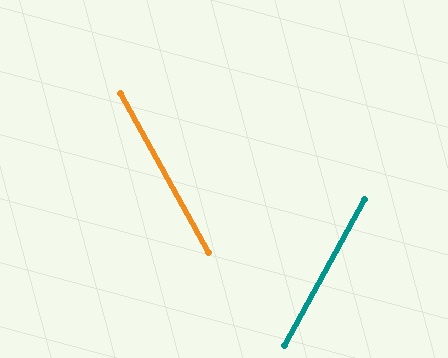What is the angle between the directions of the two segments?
Approximately 58 degrees.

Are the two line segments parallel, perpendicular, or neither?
Neither parallel nor perpendicular — they differ by about 58°.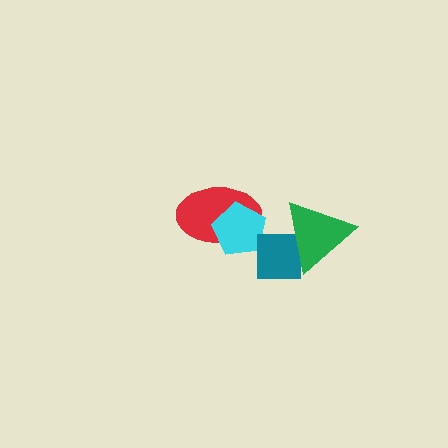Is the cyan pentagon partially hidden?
Yes, it is partially covered by another shape.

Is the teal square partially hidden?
Yes, it is partially covered by another shape.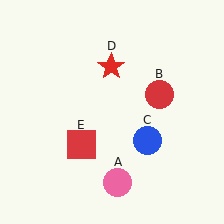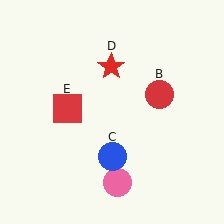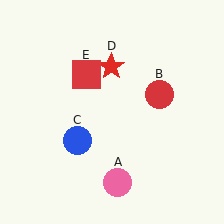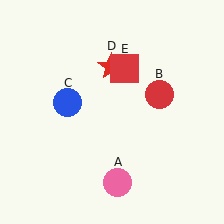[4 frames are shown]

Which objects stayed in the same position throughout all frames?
Pink circle (object A) and red circle (object B) and red star (object D) remained stationary.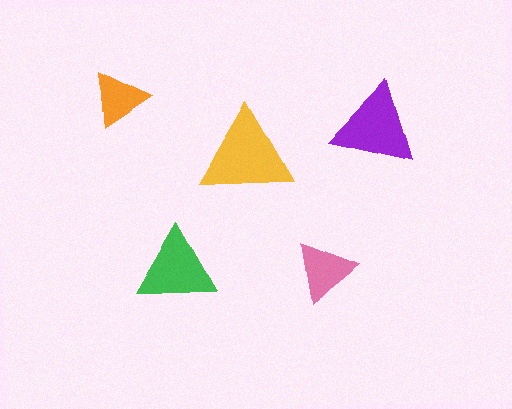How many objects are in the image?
There are 5 objects in the image.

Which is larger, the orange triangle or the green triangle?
The green one.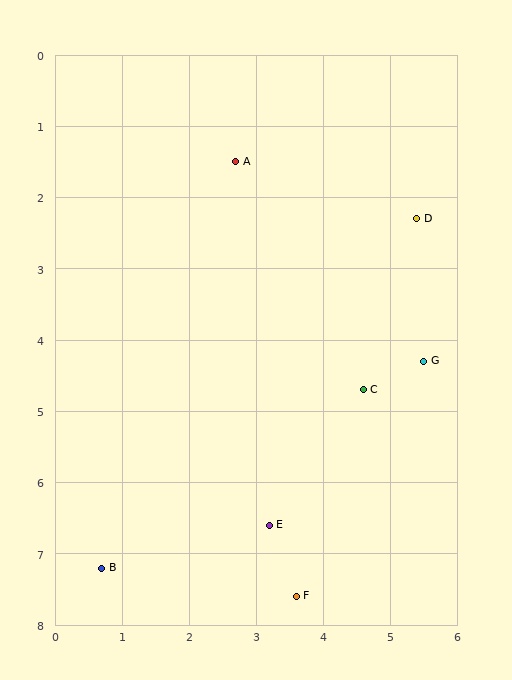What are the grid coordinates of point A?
Point A is at approximately (2.7, 1.5).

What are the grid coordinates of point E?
Point E is at approximately (3.2, 6.6).